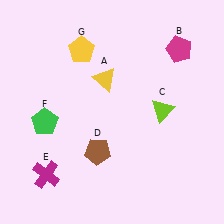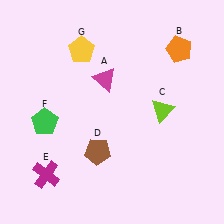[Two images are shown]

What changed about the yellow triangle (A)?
In Image 1, A is yellow. In Image 2, it changed to magenta.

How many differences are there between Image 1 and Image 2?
There are 2 differences between the two images.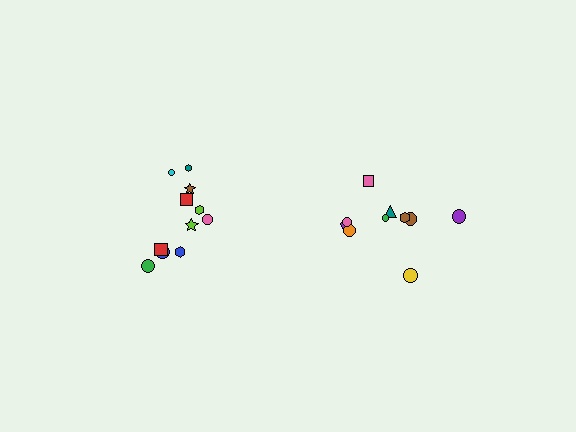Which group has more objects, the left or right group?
The left group.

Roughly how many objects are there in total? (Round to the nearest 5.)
Roughly 20 objects in total.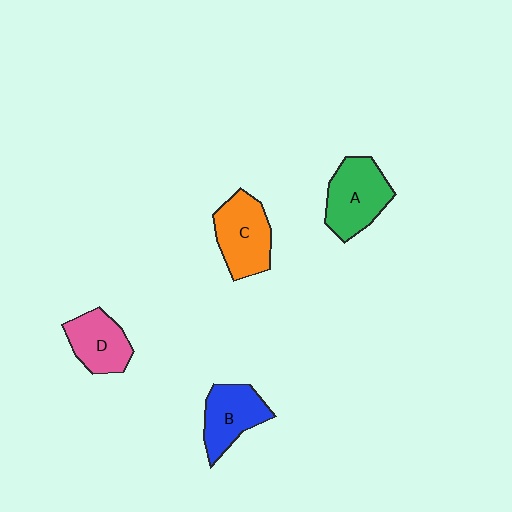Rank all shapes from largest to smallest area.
From largest to smallest: A (green), C (orange), B (blue), D (pink).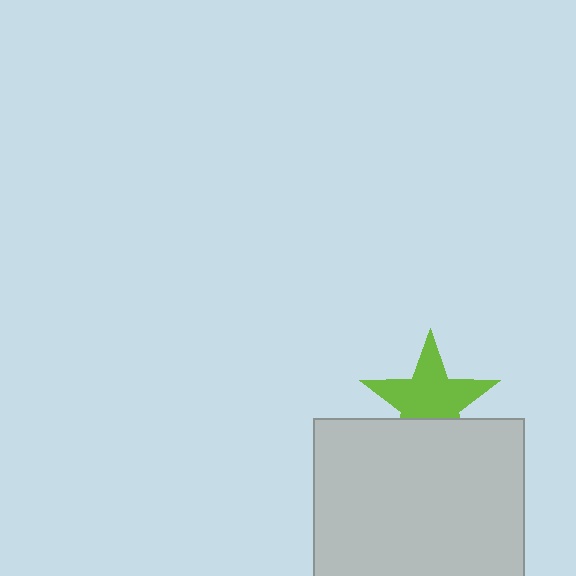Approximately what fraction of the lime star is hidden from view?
Roughly 31% of the lime star is hidden behind the light gray square.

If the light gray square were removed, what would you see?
You would see the complete lime star.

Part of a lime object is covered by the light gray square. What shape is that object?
It is a star.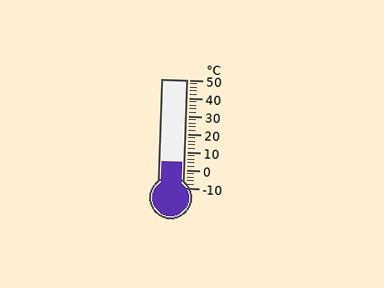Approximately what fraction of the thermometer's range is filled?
The thermometer is filled to approximately 25% of its range.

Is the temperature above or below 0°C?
The temperature is above 0°C.